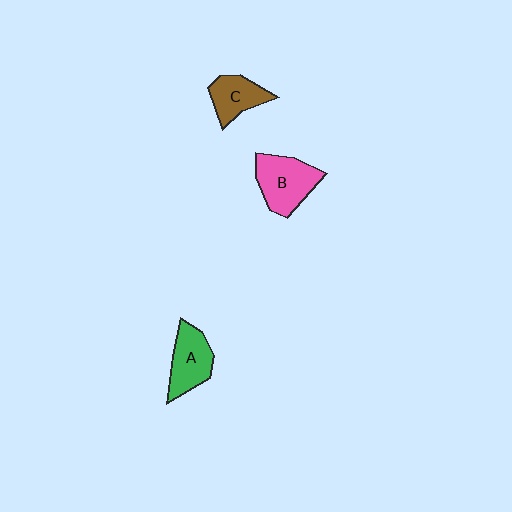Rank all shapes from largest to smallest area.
From largest to smallest: B (pink), A (green), C (brown).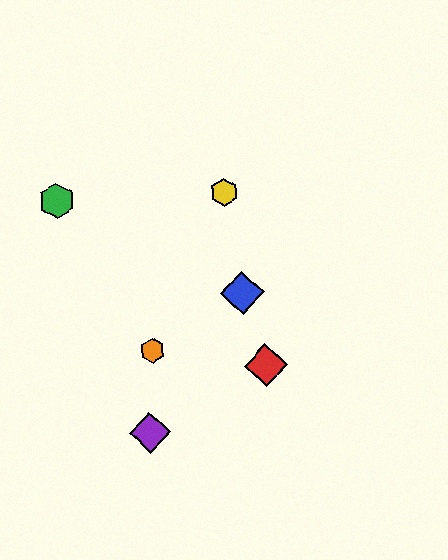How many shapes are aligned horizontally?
2 shapes (the green hexagon, the yellow hexagon) are aligned horizontally.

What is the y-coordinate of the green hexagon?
The green hexagon is at y≈201.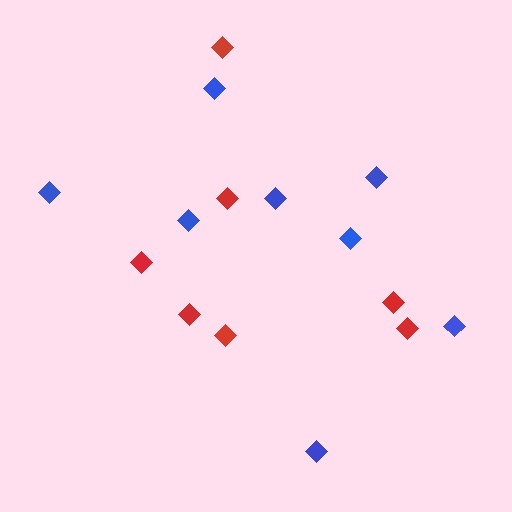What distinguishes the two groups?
There are 2 groups: one group of blue diamonds (8) and one group of red diamonds (7).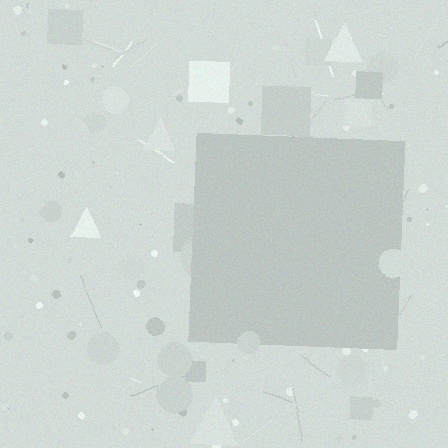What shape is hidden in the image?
A square is hidden in the image.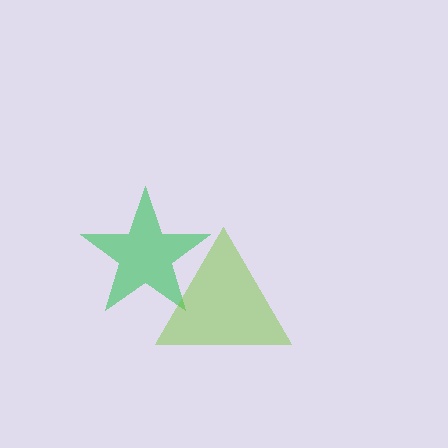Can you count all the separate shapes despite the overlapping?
Yes, there are 2 separate shapes.